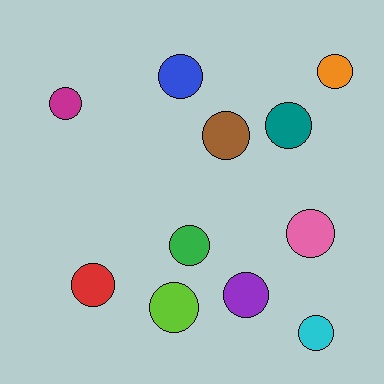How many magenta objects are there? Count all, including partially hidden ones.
There is 1 magenta object.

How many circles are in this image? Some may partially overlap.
There are 11 circles.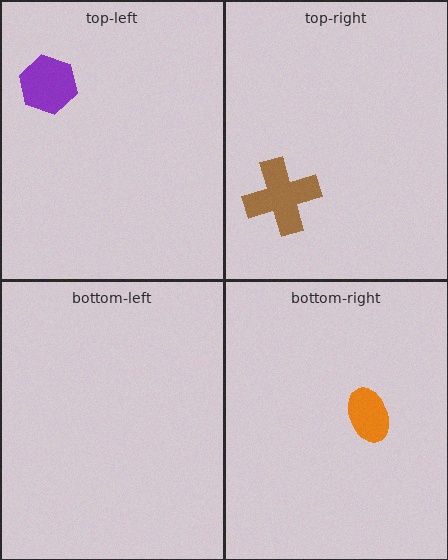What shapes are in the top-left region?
The purple hexagon.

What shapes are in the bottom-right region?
The orange ellipse.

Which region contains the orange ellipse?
The bottom-right region.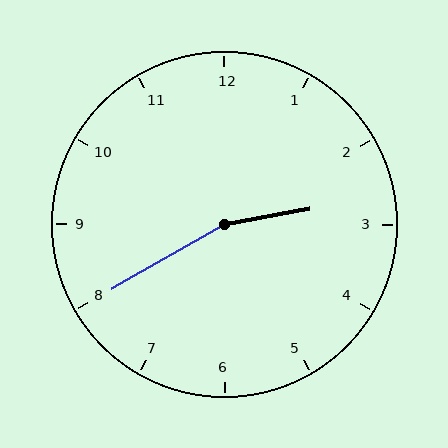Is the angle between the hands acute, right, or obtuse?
It is obtuse.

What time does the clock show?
2:40.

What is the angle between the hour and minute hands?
Approximately 160 degrees.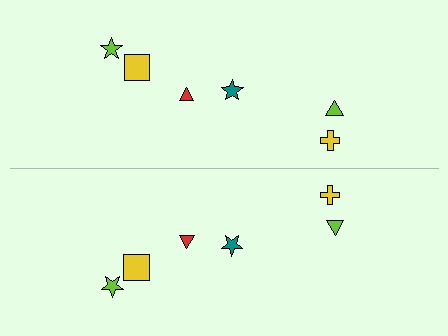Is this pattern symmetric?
Yes, this pattern has bilateral (reflection) symmetry.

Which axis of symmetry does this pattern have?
The pattern has a horizontal axis of symmetry running through the center of the image.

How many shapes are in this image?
There are 12 shapes in this image.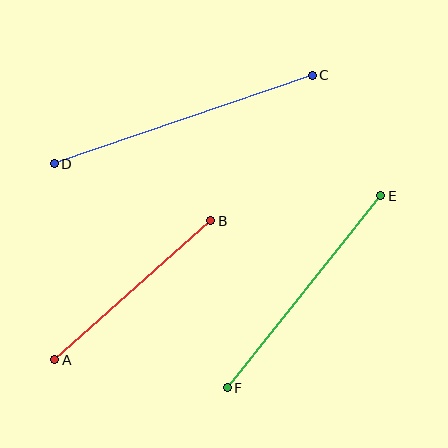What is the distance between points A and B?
The distance is approximately 209 pixels.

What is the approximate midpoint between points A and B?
The midpoint is at approximately (133, 290) pixels.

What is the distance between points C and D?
The distance is approximately 273 pixels.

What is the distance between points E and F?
The distance is approximately 246 pixels.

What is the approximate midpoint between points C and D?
The midpoint is at approximately (183, 120) pixels.